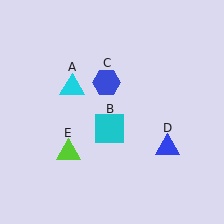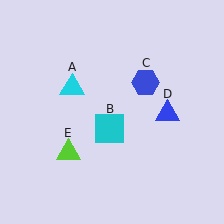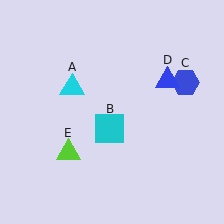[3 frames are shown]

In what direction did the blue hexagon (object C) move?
The blue hexagon (object C) moved right.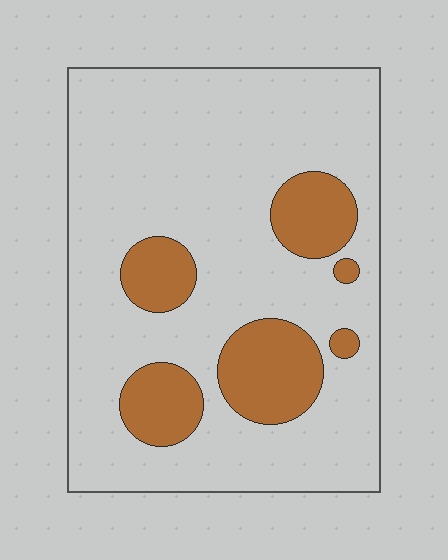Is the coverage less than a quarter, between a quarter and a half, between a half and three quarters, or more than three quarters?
Less than a quarter.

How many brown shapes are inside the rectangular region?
6.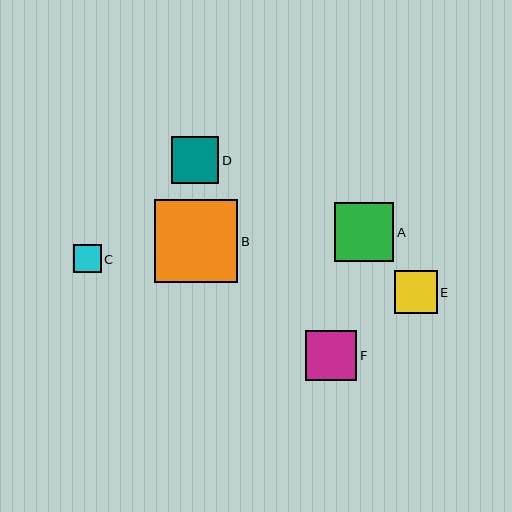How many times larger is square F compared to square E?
Square F is approximately 1.2 times the size of square E.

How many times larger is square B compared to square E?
Square B is approximately 1.9 times the size of square E.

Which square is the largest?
Square B is the largest with a size of approximately 83 pixels.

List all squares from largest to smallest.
From largest to smallest: B, A, F, D, E, C.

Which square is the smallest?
Square C is the smallest with a size of approximately 28 pixels.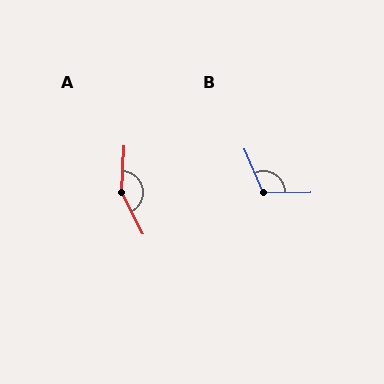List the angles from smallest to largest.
B (111°), A (149°).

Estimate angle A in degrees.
Approximately 149 degrees.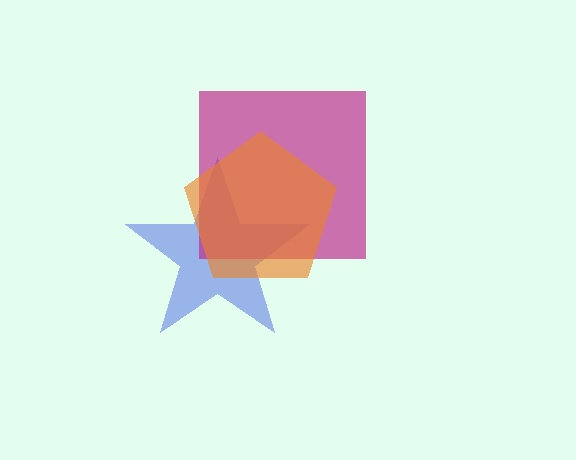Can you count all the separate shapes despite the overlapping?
Yes, there are 3 separate shapes.